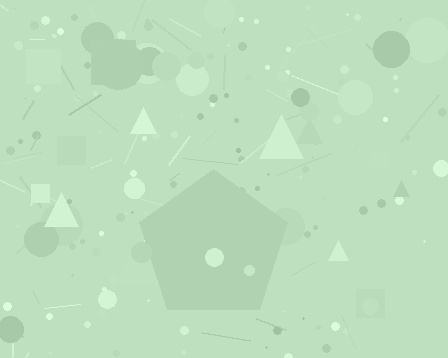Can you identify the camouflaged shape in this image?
The camouflaged shape is a pentagon.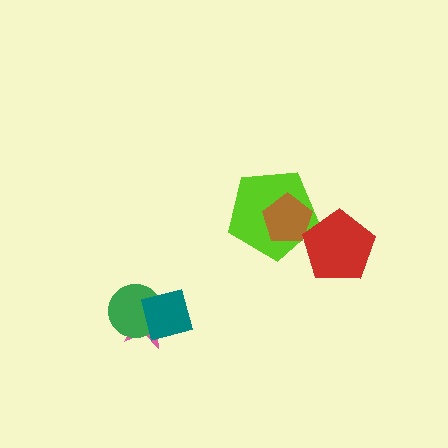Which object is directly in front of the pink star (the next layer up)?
The green circle is directly in front of the pink star.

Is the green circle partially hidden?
Yes, it is partially covered by another shape.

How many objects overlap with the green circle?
2 objects overlap with the green circle.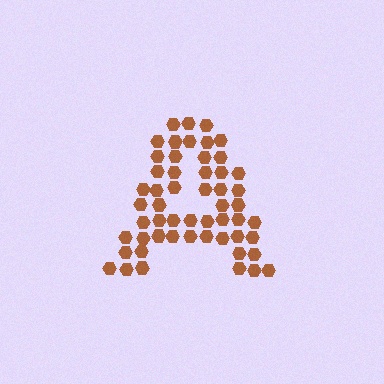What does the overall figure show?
The overall figure shows the letter A.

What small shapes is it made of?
It is made of small hexagons.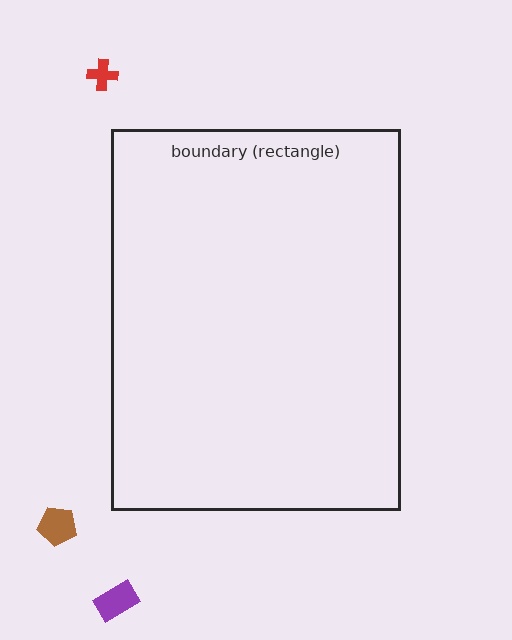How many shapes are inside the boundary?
0 inside, 3 outside.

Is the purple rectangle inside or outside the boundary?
Outside.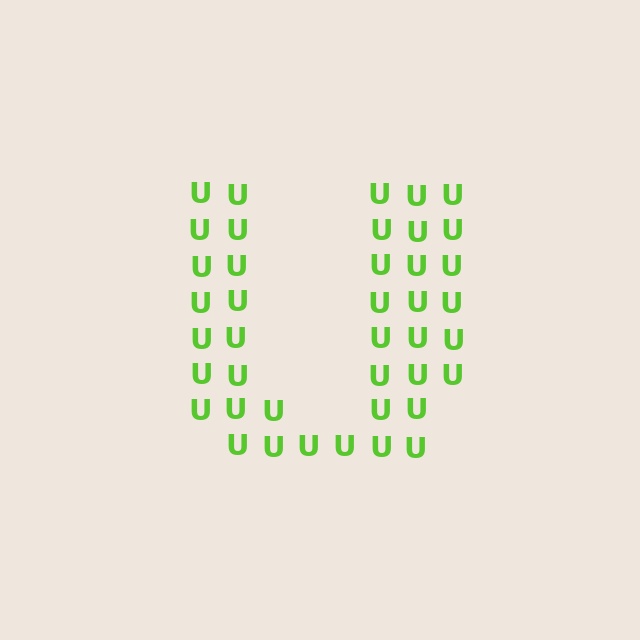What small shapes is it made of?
It is made of small letter U's.